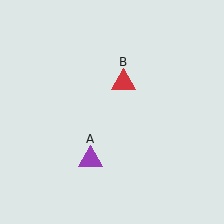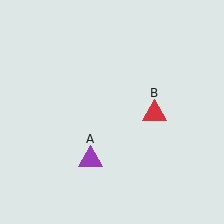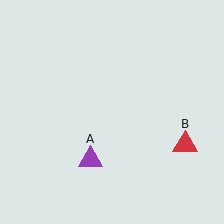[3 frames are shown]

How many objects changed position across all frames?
1 object changed position: red triangle (object B).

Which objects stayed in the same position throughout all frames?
Purple triangle (object A) remained stationary.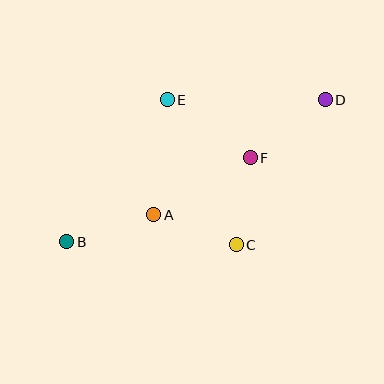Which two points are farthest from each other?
Points B and D are farthest from each other.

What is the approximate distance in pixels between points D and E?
The distance between D and E is approximately 158 pixels.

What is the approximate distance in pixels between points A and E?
The distance between A and E is approximately 116 pixels.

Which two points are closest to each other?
Points A and C are closest to each other.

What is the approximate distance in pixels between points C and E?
The distance between C and E is approximately 161 pixels.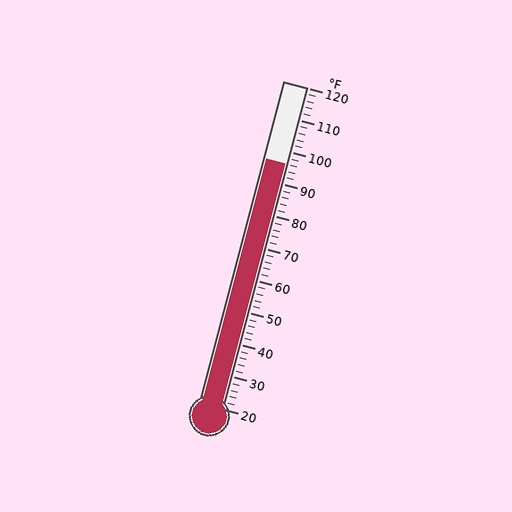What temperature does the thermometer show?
The thermometer shows approximately 96°F.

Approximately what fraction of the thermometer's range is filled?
The thermometer is filled to approximately 75% of its range.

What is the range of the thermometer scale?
The thermometer scale ranges from 20°F to 120°F.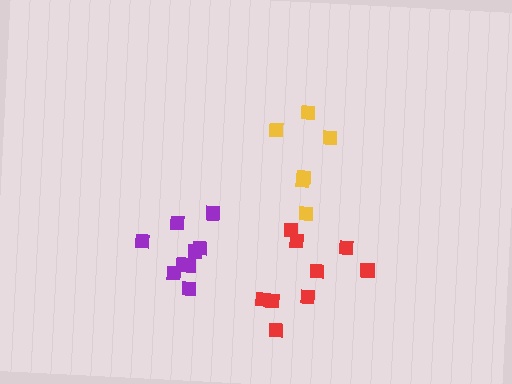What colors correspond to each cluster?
The clusters are colored: yellow, purple, red.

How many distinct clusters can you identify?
There are 3 distinct clusters.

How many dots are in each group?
Group 1: 6 dots, Group 2: 11 dots, Group 3: 9 dots (26 total).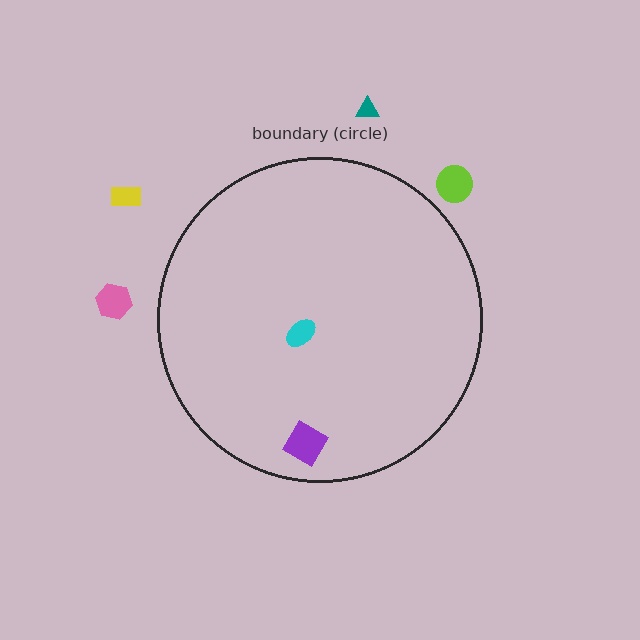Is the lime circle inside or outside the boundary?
Outside.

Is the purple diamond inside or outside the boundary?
Inside.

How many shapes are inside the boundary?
2 inside, 4 outside.